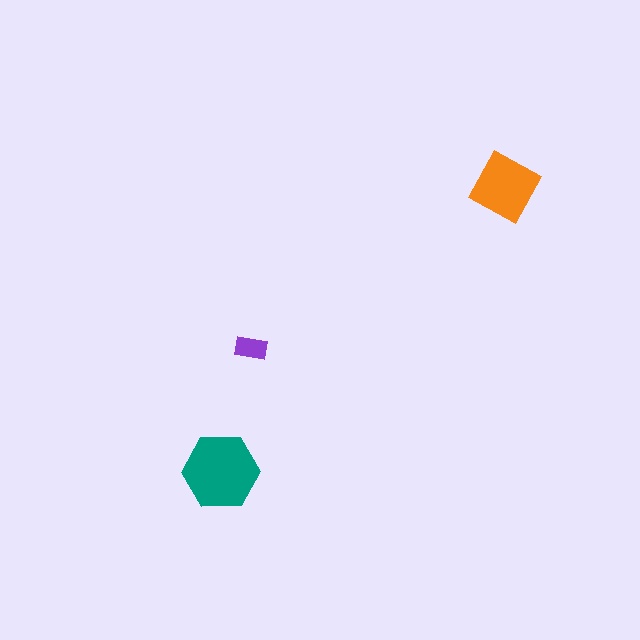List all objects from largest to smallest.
The teal hexagon, the orange square, the purple rectangle.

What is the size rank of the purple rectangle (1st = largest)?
3rd.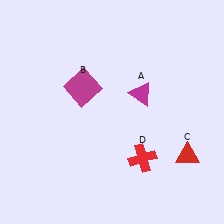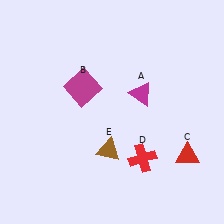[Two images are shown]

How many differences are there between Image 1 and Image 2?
There is 1 difference between the two images.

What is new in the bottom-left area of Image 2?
A brown triangle (E) was added in the bottom-left area of Image 2.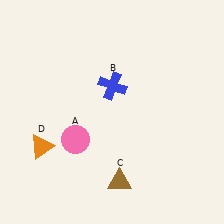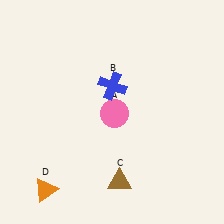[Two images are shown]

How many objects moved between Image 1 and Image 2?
2 objects moved between the two images.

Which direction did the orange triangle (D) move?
The orange triangle (D) moved down.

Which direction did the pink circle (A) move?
The pink circle (A) moved right.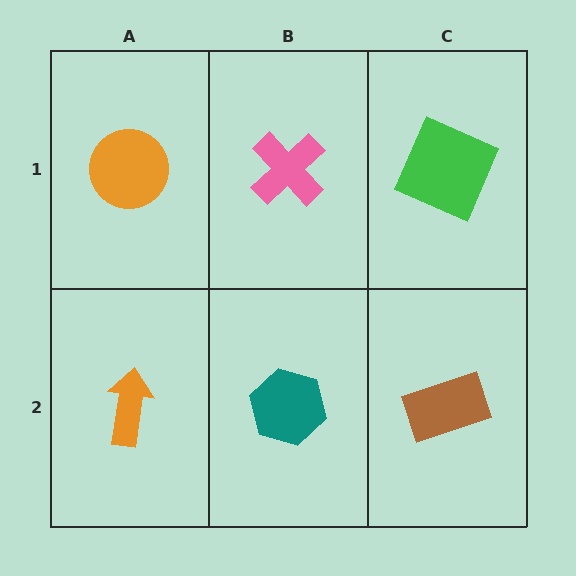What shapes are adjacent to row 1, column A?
An orange arrow (row 2, column A), a pink cross (row 1, column B).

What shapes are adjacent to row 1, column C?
A brown rectangle (row 2, column C), a pink cross (row 1, column B).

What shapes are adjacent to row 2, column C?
A green square (row 1, column C), a teal hexagon (row 2, column B).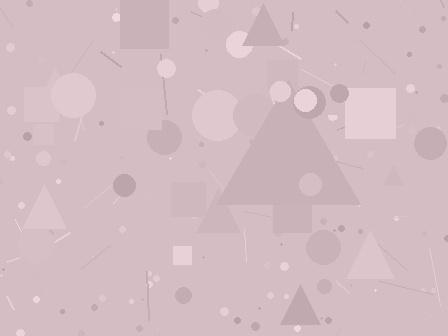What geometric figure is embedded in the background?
A triangle is embedded in the background.